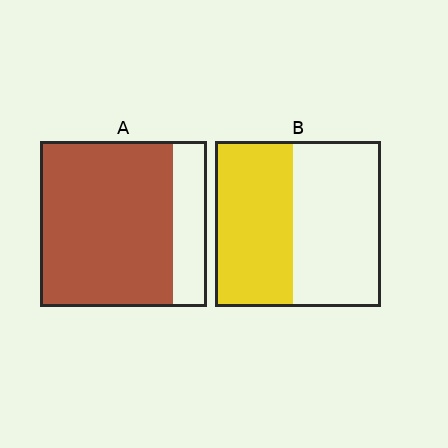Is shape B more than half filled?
Roughly half.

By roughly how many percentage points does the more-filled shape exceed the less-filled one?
By roughly 35 percentage points (A over B).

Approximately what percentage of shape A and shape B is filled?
A is approximately 80% and B is approximately 45%.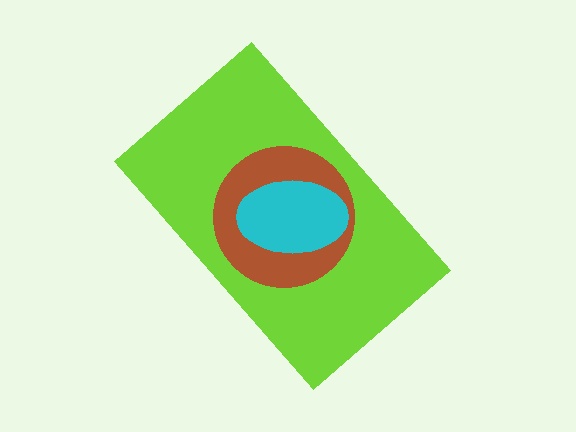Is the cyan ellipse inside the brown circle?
Yes.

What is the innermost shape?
The cyan ellipse.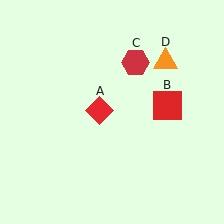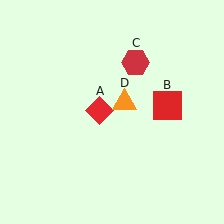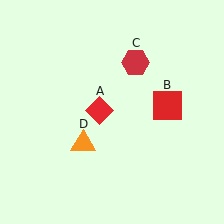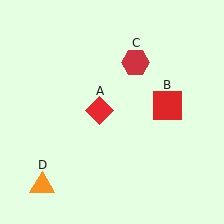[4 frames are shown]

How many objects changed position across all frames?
1 object changed position: orange triangle (object D).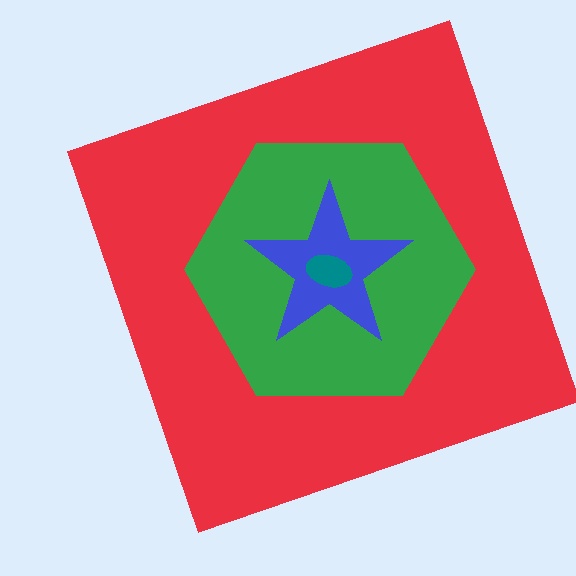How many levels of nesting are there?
4.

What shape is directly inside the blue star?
The teal ellipse.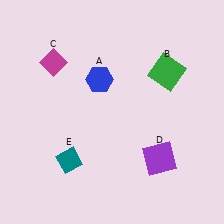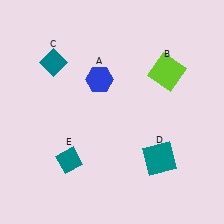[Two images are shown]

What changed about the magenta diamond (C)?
In Image 1, C is magenta. In Image 2, it changed to teal.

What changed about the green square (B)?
In Image 1, B is green. In Image 2, it changed to lime.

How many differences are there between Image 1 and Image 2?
There are 3 differences between the two images.